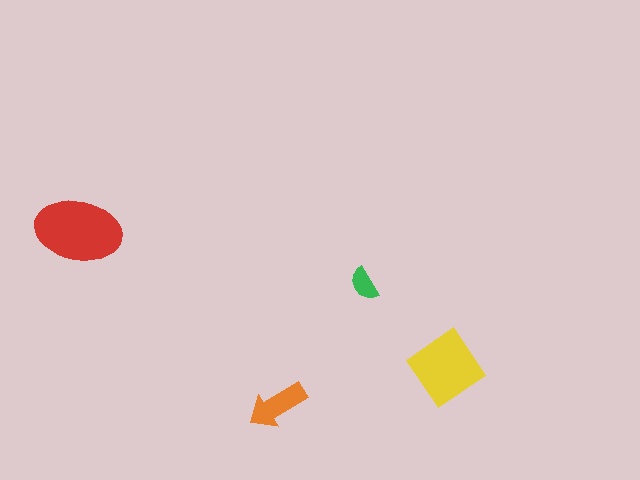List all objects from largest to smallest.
The red ellipse, the yellow diamond, the orange arrow, the green semicircle.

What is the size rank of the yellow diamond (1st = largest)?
2nd.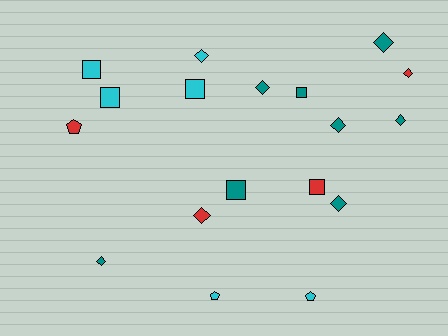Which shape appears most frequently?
Diamond, with 9 objects.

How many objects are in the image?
There are 18 objects.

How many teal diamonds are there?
There are 6 teal diamonds.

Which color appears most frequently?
Teal, with 8 objects.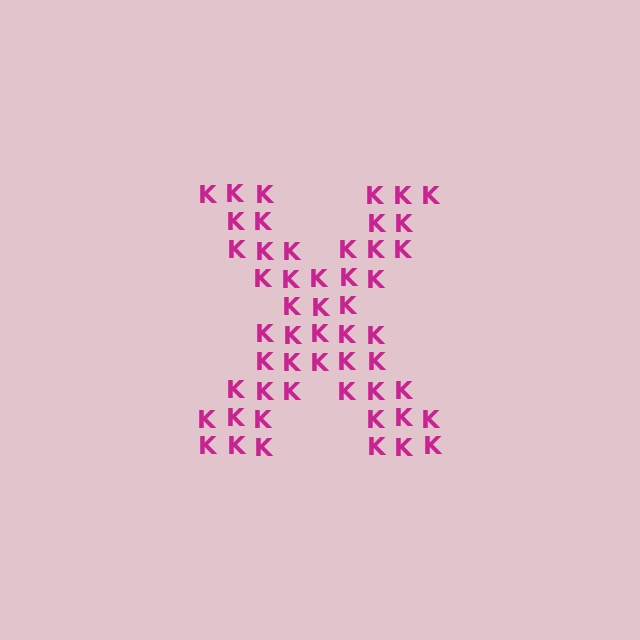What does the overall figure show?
The overall figure shows the letter X.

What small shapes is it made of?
It is made of small letter K's.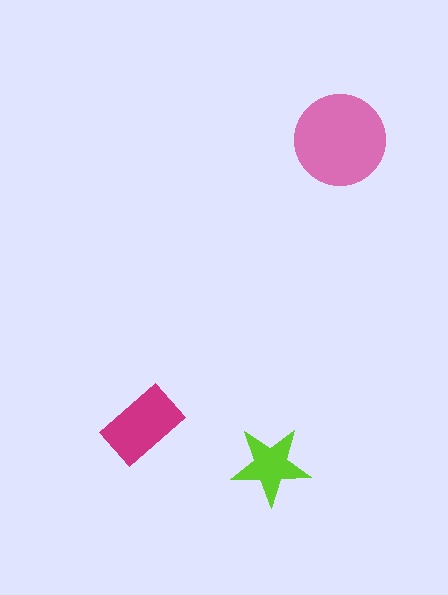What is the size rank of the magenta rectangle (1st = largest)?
2nd.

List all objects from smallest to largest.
The lime star, the magenta rectangle, the pink circle.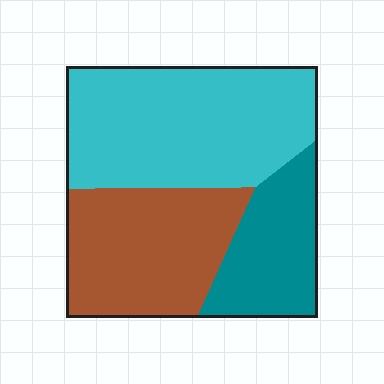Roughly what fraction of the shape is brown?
Brown takes up between a sixth and a third of the shape.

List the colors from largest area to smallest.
From largest to smallest: cyan, brown, teal.